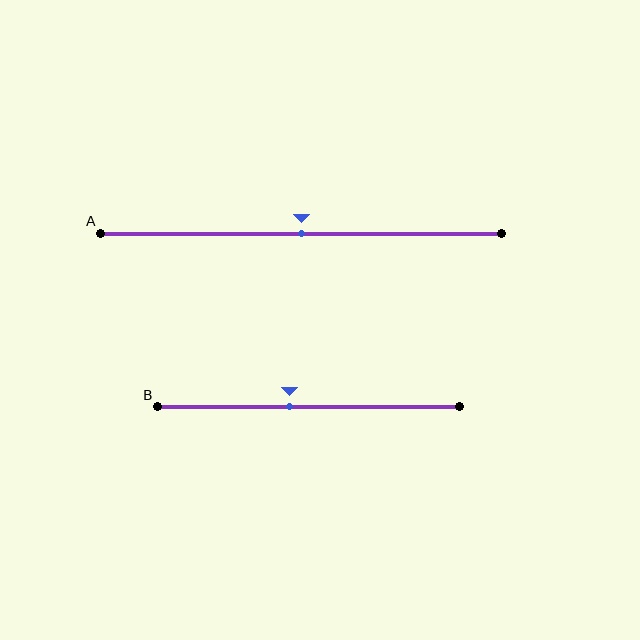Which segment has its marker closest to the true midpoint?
Segment A has its marker closest to the true midpoint.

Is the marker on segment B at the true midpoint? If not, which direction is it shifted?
No, the marker on segment B is shifted to the left by about 6% of the segment length.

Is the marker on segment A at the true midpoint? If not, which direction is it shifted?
Yes, the marker on segment A is at the true midpoint.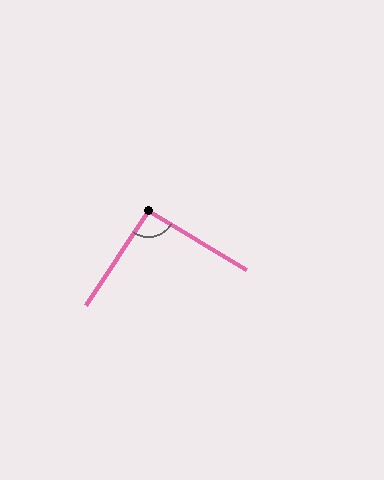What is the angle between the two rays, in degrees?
Approximately 93 degrees.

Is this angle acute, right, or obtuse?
It is approximately a right angle.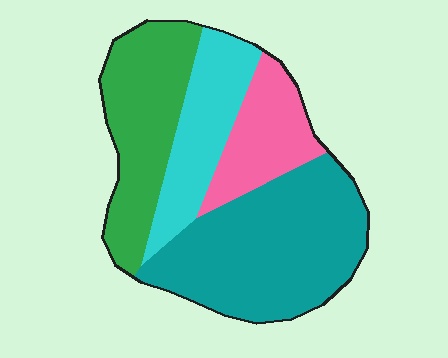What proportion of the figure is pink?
Pink covers about 15% of the figure.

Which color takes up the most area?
Teal, at roughly 40%.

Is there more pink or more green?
Green.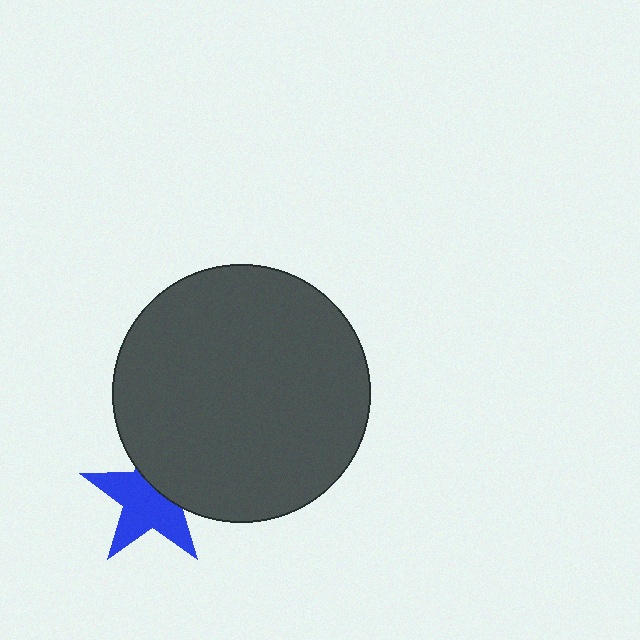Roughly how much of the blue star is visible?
About half of it is visible (roughly 63%).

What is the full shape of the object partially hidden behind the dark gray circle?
The partially hidden object is a blue star.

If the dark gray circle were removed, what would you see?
You would see the complete blue star.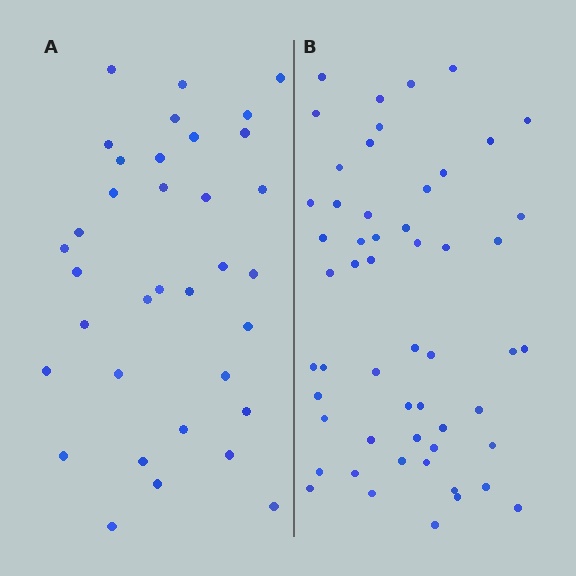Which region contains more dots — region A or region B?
Region B (the right region) has more dots.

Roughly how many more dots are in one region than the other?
Region B has approximately 20 more dots than region A.